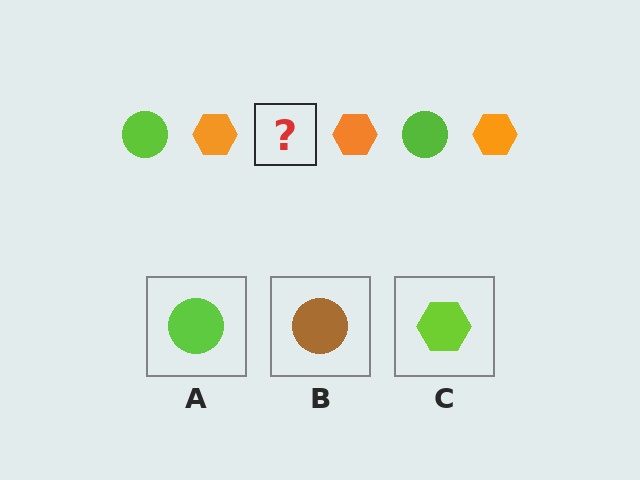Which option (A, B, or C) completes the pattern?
A.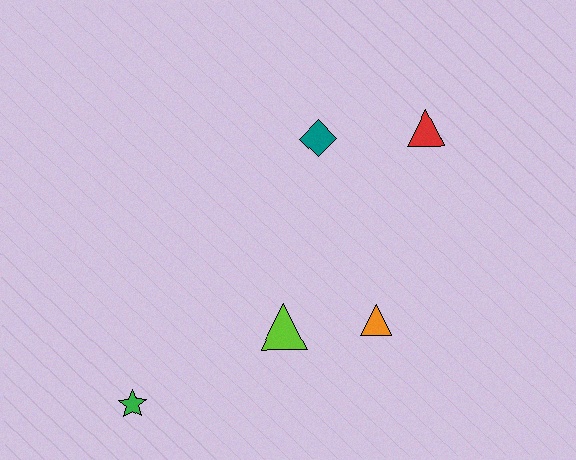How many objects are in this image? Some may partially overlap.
There are 5 objects.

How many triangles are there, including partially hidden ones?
There are 3 triangles.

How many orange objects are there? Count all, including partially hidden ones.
There is 1 orange object.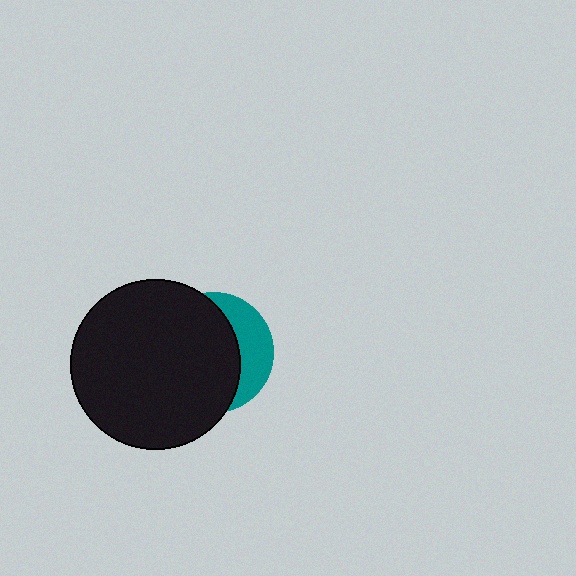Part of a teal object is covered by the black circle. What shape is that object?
It is a circle.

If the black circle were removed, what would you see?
You would see the complete teal circle.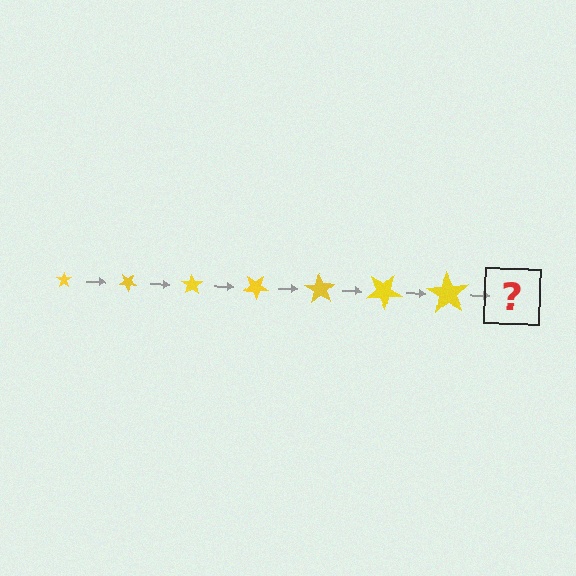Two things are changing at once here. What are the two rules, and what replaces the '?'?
The two rules are that the star grows larger each step and it rotates 35 degrees each step. The '?' should be a star, larger than the previous one and rotated 245 degrees from the start.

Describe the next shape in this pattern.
It should be a star, larger than the previous one and rotated 245 degrees from the start.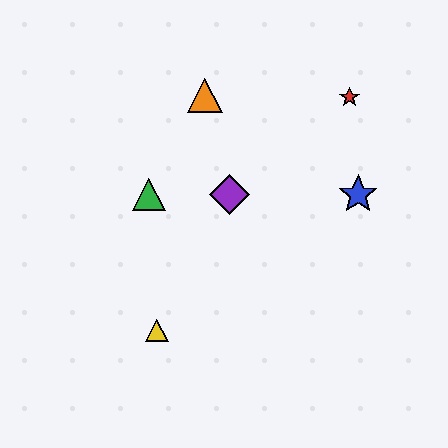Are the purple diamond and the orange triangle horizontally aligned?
No, the purple diamond is at y≈195 and the orange triangle is at y≈95.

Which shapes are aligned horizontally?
The blue star, the green triangle, the purple diamond are aligned horizontally.